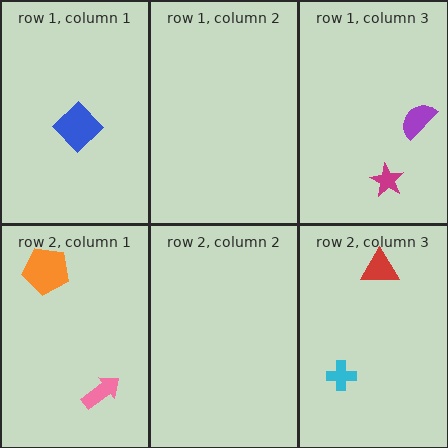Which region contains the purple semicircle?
The row 1, column 3 region.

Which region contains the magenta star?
The row 1, column 3 region.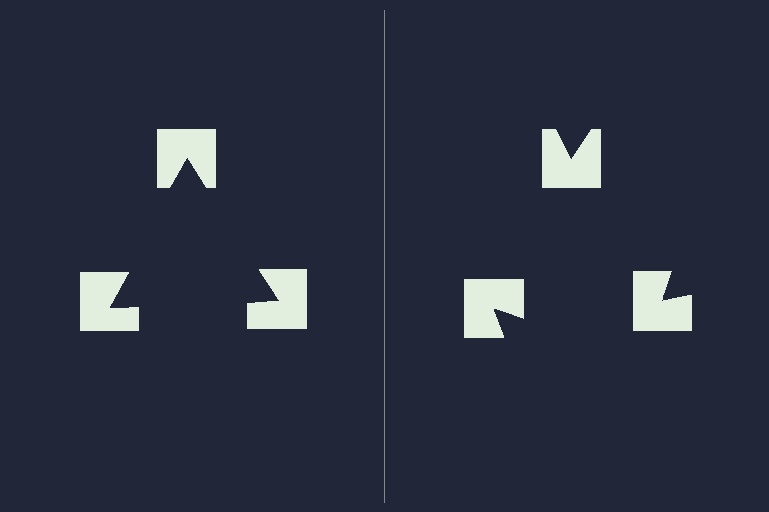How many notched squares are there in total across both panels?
6 — 3 on each side.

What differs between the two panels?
The notched squares are positioned identically on both sides; only the wedge orientations differ. On the left they align to a triangle; on the right they are misaligned.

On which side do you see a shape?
An illusory triangle appears on the left side. On the right side the wedge cuts are rotated, so no coherent shape forms.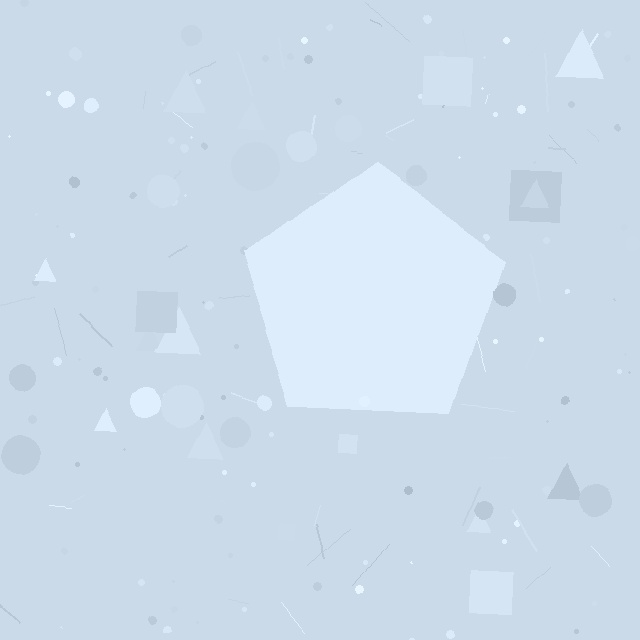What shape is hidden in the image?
A pentagon is hidden in the image.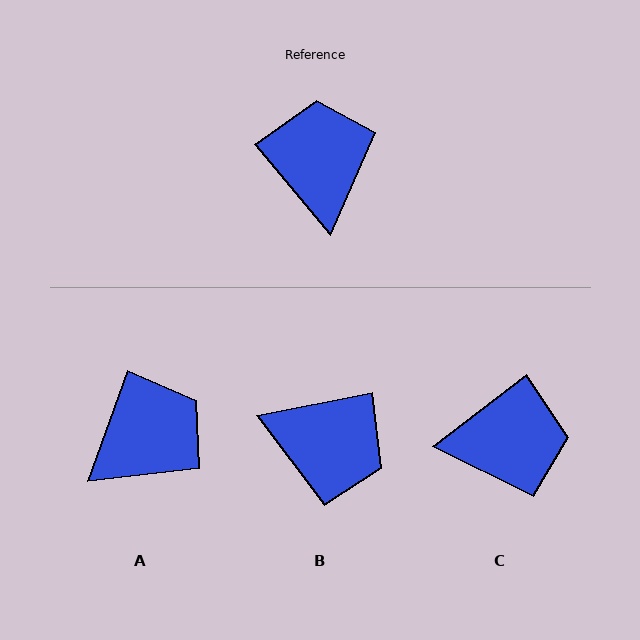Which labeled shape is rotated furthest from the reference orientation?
B, about 119 degrees away.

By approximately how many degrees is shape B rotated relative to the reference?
Approximately 119 degrees clockwise.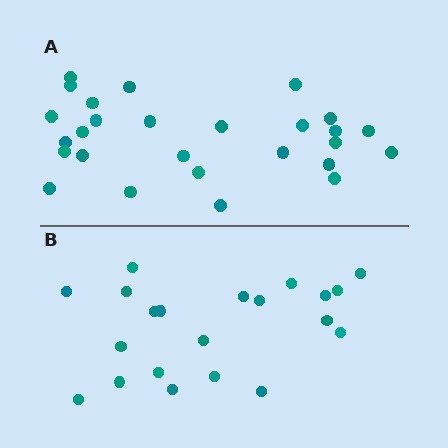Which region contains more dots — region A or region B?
Region A (the top region) has more dots.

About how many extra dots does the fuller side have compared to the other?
Region A has about 6 more dots than region B.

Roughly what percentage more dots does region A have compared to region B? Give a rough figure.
About 30% more.